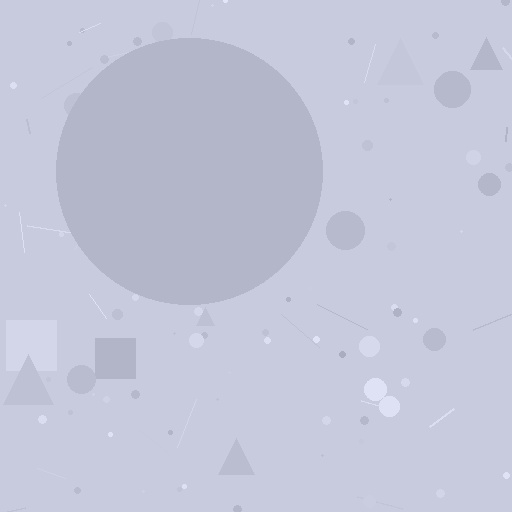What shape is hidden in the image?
A circle is hidden in the image.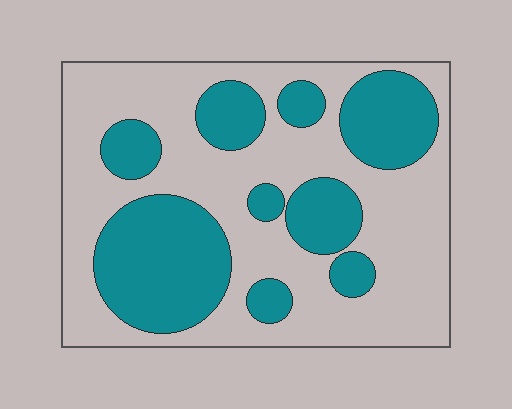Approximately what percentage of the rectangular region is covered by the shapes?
Approximately 35%.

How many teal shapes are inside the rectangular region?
9.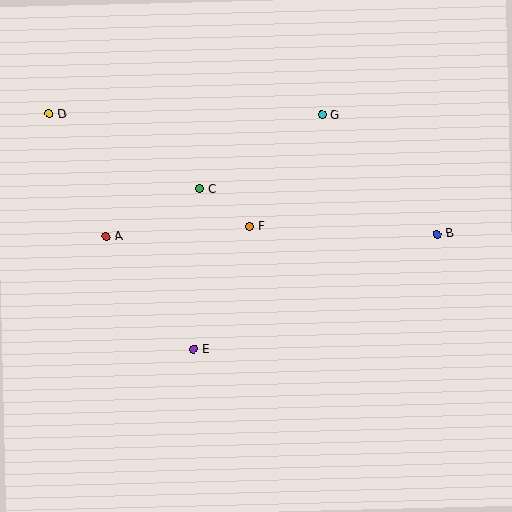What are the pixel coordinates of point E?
Point E is at (194, 349).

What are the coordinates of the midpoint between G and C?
The midpoint between G and C is at (261, 152).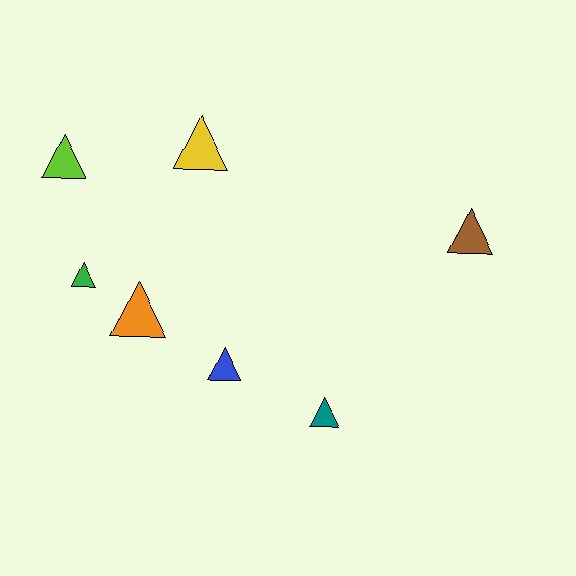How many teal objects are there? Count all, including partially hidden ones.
There is 1 teal object.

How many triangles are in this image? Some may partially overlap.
There are 7 triangles.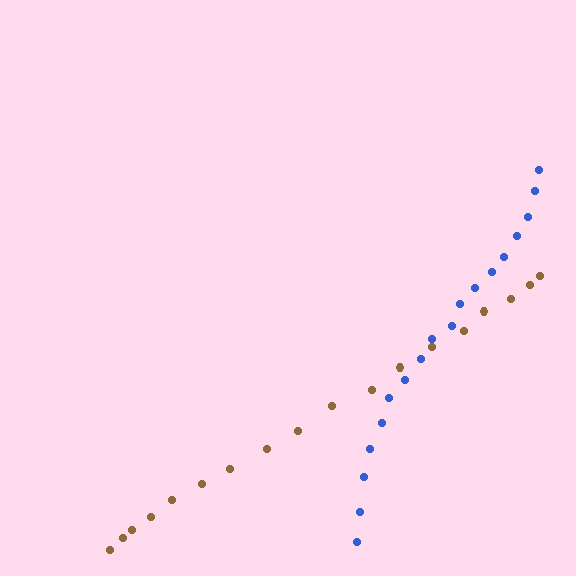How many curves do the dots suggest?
There are 2 distinct paths.